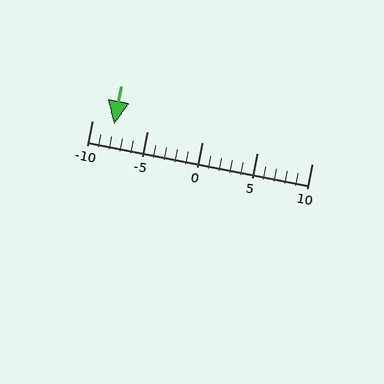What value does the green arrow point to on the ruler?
The green arrow points to approximately -8.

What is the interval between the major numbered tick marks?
The major tick marks are spaced 5 units apart.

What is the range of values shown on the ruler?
The ruler shows values from -10 to 10.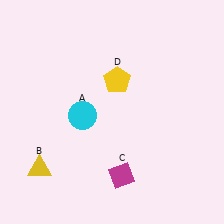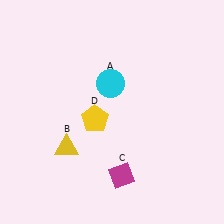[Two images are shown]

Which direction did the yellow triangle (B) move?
The yellow triangle (B) moved right.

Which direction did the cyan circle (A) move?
The cyan circle (A) moved up.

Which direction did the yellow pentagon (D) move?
The yellow pentagon (D) moved down.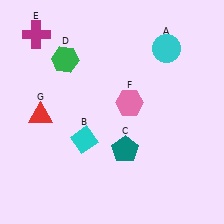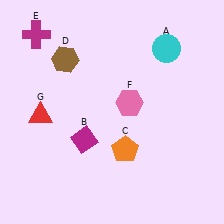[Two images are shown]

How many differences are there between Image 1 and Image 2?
There are 3 differences between the two images.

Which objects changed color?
B changed from cyan to magenta. C changed from teal to orange. D changed from green to brown.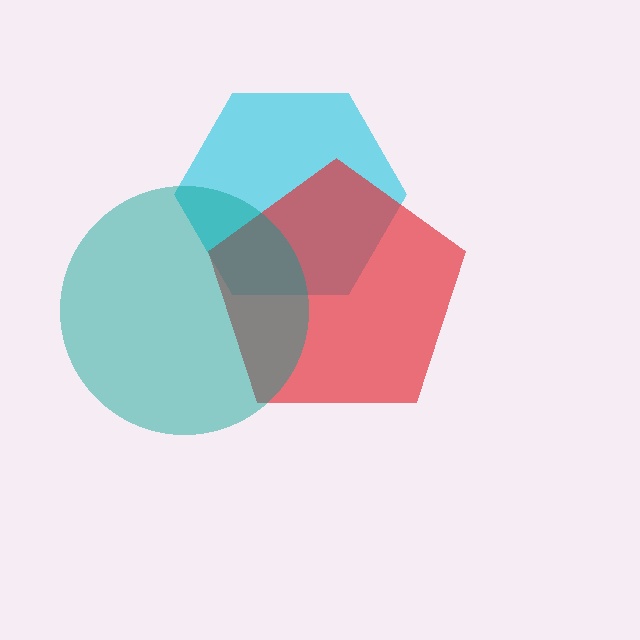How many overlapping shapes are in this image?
There are 3 overlapping shapes in the image.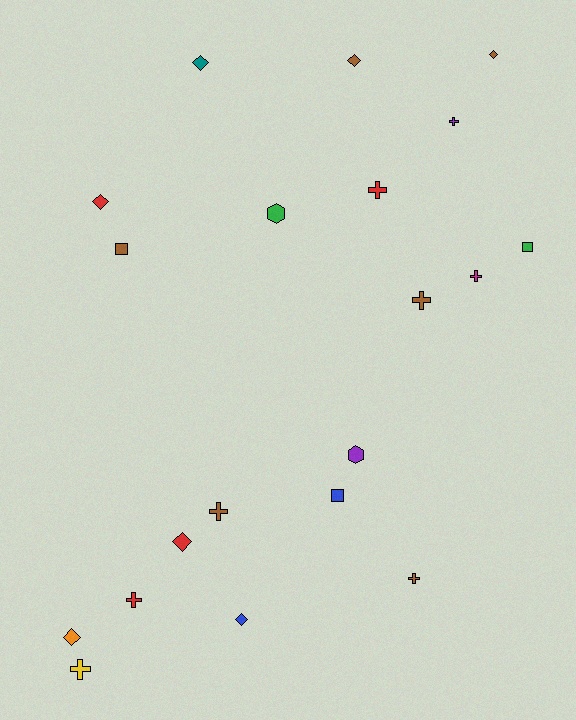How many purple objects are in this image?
There are 2 purple objects.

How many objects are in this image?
There are 20 objects.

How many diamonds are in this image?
There are 7 diamonds.